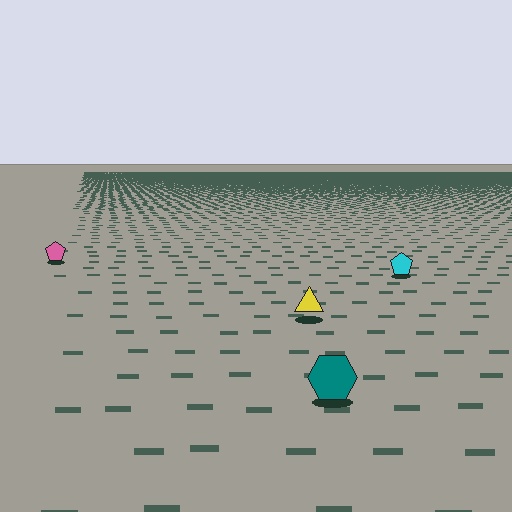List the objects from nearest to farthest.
From nearest to farthest: the teal hexagon, the yellow triangle, the cyan pentagon, the pink pentagon.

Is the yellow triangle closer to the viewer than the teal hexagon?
No. The teal hexagon is closer — you can tell from the texture gradient: the ground texture is coarser near it.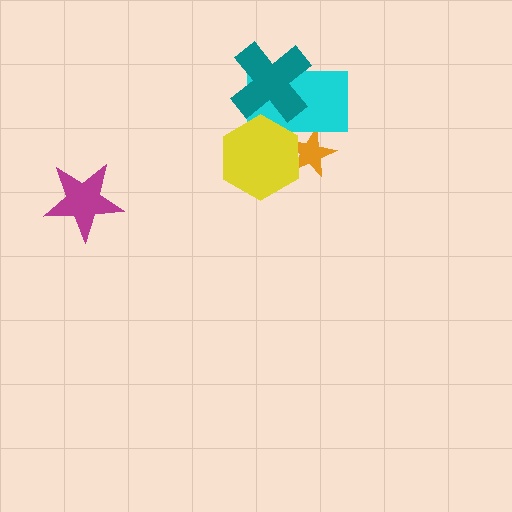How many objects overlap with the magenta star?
0 objects overlap with the magenta star.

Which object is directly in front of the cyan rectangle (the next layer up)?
The yellow hexagon is directly in front of the cyan rectangle.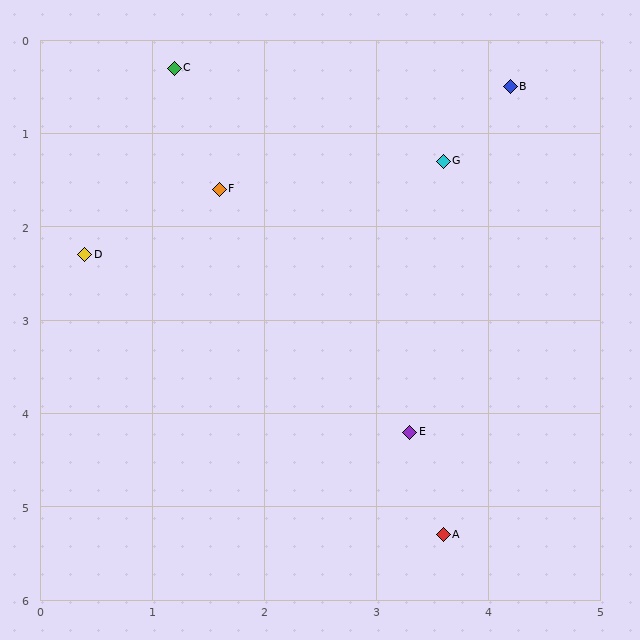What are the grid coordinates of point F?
Point F is at approximately (1.6, 1.6).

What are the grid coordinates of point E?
Point E is at approximately (3.3, 4.2).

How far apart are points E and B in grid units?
Points E and B are about 3.8 grid units apart.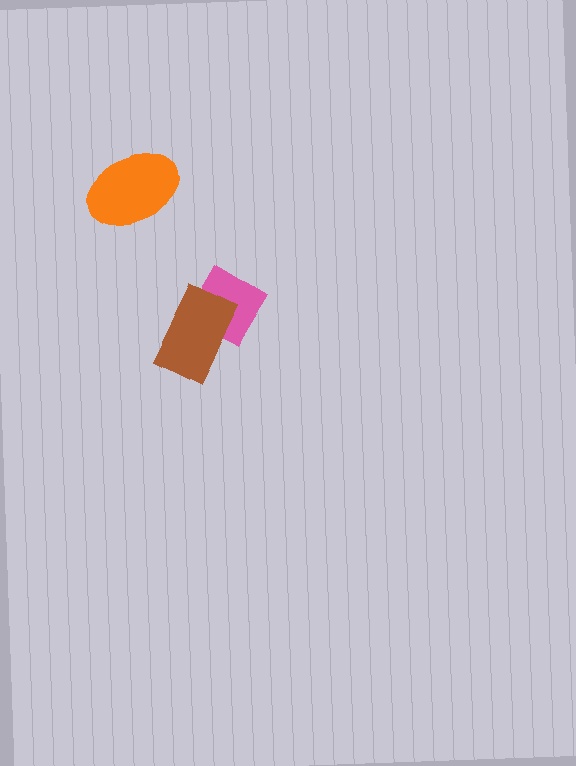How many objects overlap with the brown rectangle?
1 object overlaps with the brown rectangle.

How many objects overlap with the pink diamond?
1 object overlaps with the pink diamond.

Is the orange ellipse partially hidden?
No, no other shape covers it.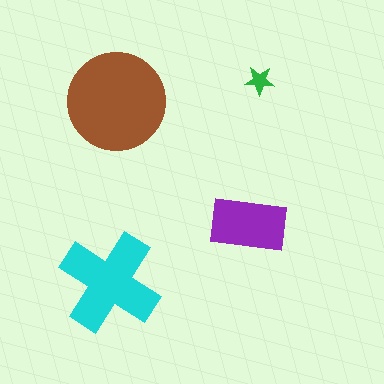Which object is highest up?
The green star is topmost.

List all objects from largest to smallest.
The brown circle, the cyan cross, the purple rectangle, the green star.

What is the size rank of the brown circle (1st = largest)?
1st.